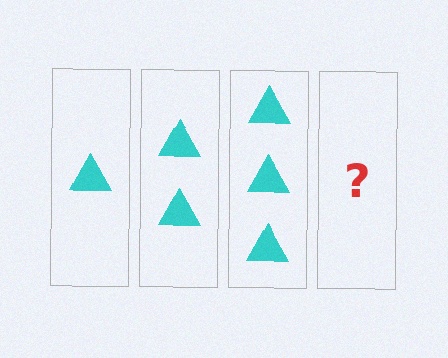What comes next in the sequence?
The next element should be 4 triangles.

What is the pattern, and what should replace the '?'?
The pattern is that each step adds one more triangle. The '?' should be 4 triangles.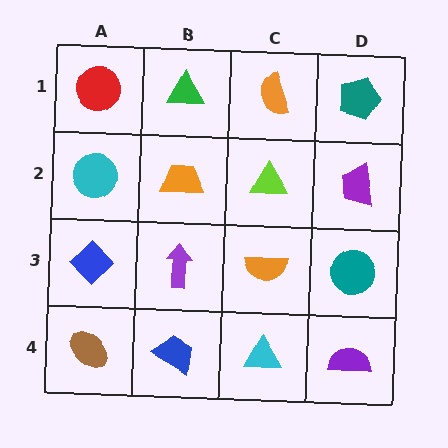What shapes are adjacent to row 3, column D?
A purple trapezoid (row 2, column D), a purple semicircle (row 4, column D), an orange semicircle (row 3, column C).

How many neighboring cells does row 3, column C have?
4.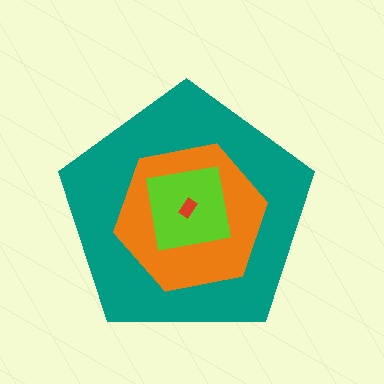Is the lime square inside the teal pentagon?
Yes.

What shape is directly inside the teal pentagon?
The orange hexagon.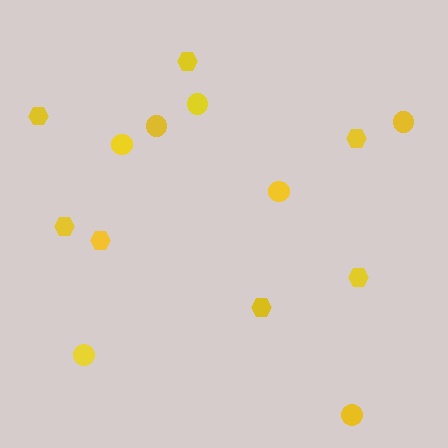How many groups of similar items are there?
There are 2 groups: one group of circles (7) and one group of hexagons (7).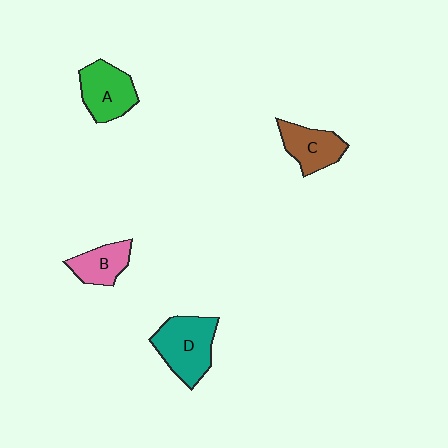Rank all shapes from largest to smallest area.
From largest to smallest: D (teal), A (green), C (brown), B (pink).